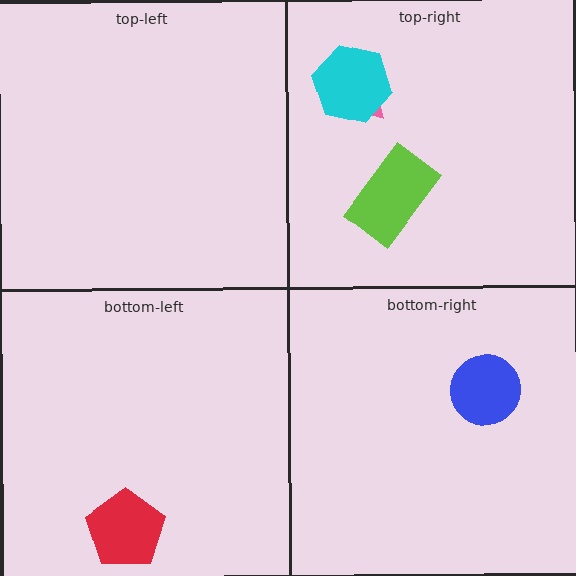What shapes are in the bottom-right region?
The blue circle.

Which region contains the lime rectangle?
The top-right region.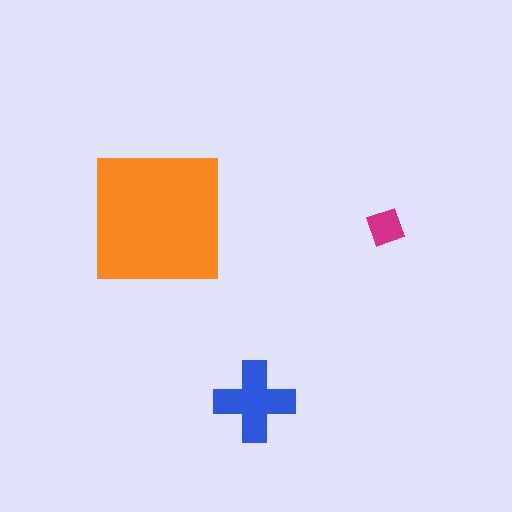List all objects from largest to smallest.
The orange square, the blue cross, the magenta diamond.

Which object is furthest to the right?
The magenta diamond is rightmost.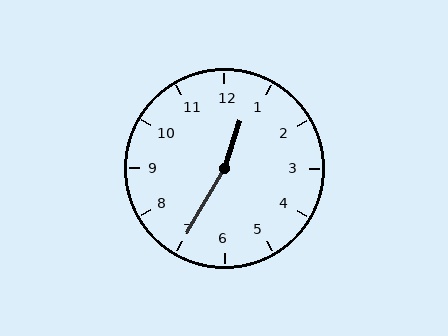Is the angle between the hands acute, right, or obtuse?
It is obtuse.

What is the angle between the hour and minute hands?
Approximately 168 degrees.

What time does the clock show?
12:35.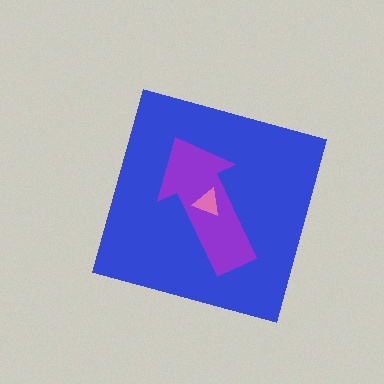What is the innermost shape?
The pink triangle.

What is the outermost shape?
The blue diamond.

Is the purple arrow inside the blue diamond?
Yes.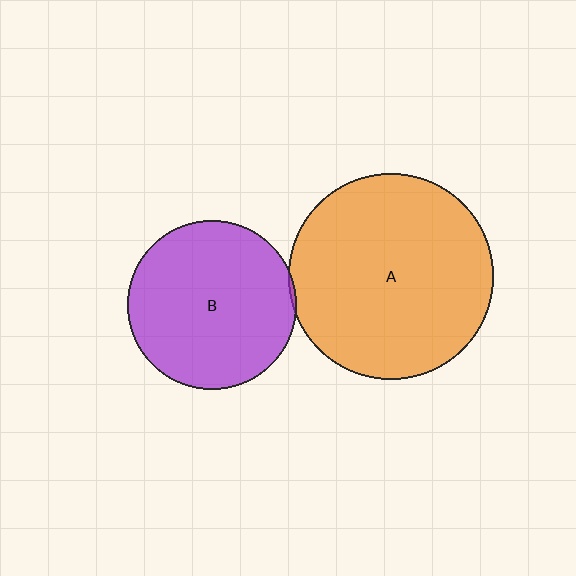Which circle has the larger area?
Circle A (orange).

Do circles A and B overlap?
Yes.